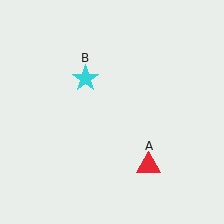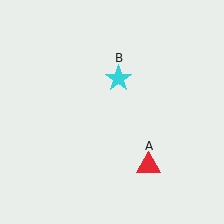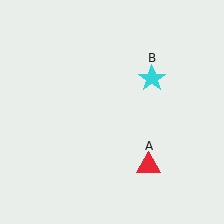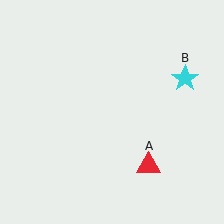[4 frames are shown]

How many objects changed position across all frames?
1 object changed position: cyan star (object B).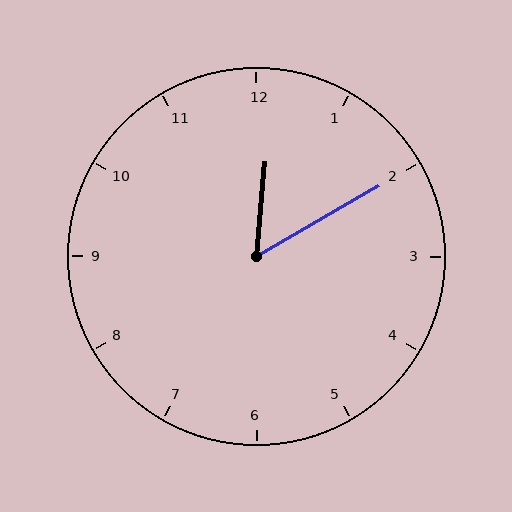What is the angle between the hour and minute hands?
Approximately 55 degrees.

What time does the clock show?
12:10.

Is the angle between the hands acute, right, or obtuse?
It is acute.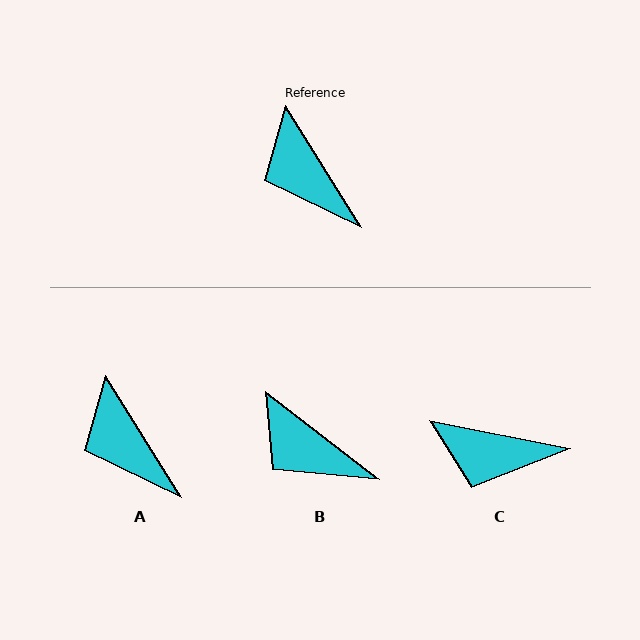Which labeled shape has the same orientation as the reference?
A.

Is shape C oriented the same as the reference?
No, it is off by about 47 degrees.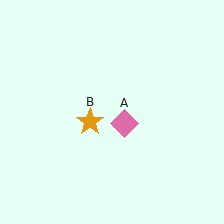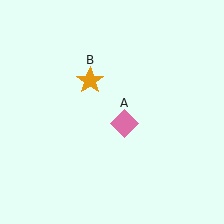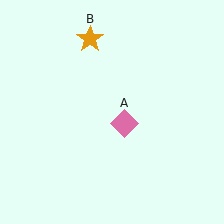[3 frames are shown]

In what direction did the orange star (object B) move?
The orange star (object B) moved up.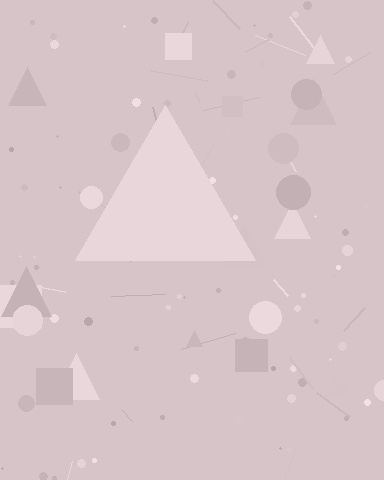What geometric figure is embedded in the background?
A triangle is embedded in the background.